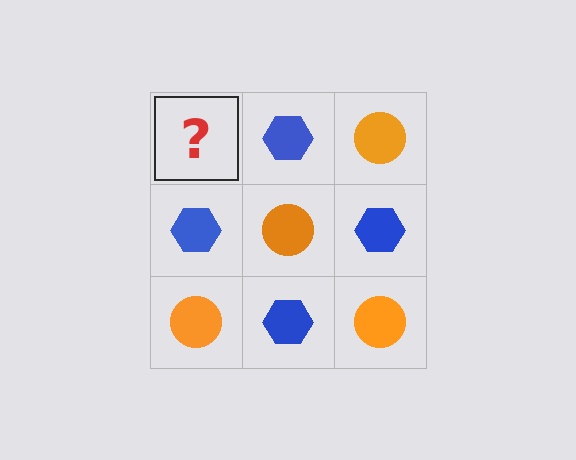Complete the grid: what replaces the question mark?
The question mark should be replaced with an orange circle.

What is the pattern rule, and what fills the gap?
The rule is that it alternates orange circle and blue hexagon in a checkerboard pattern. The gap should be filled with an orange circle.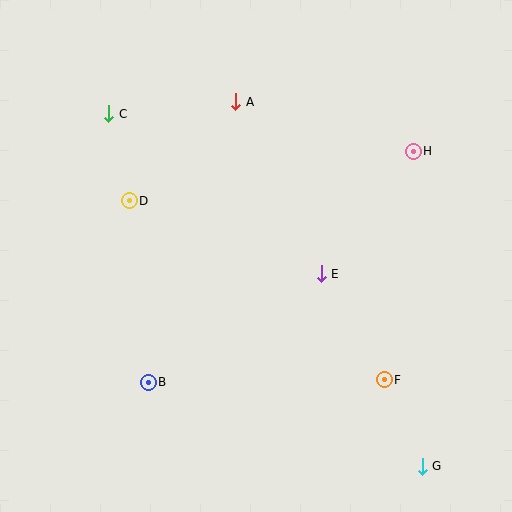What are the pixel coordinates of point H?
Point H is at (413, 151).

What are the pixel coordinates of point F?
Point F is at (384, 380).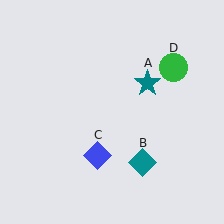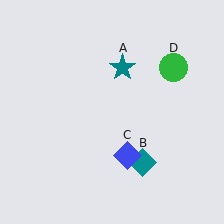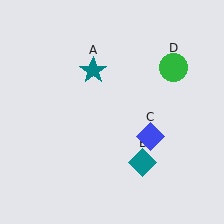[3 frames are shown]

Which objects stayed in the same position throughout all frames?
Teal diamond (object B) and green circle (object D) remained stationary.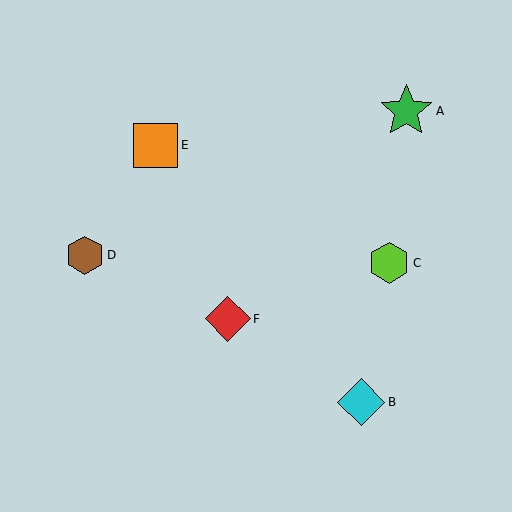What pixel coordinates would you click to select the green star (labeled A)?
Click at (406, 111) to select the green star A.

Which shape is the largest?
The green star (labeled A) is the largest.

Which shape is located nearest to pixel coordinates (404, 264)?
The lime hexagon (labeled C) at (389, 263) is nearest to that location.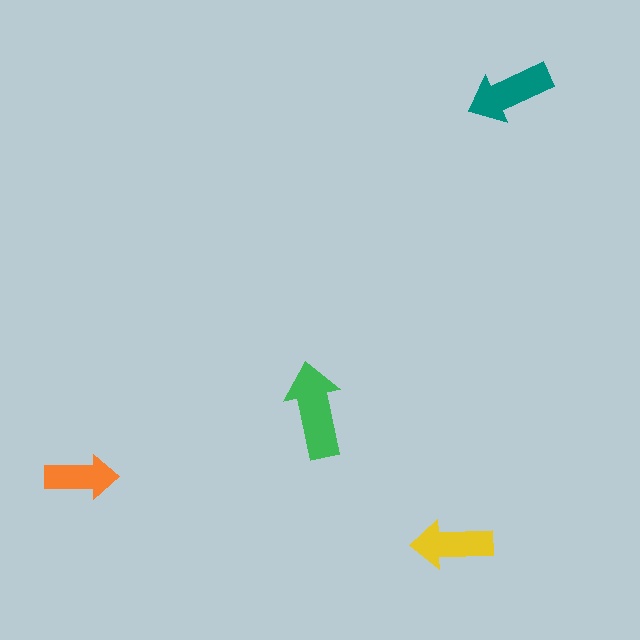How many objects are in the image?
There are 4 objects in the image.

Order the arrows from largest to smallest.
the green one, the teal one, the yellow one, the orange one.